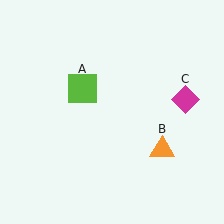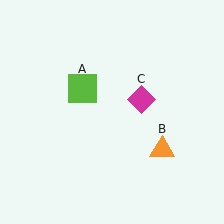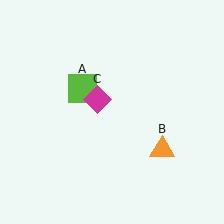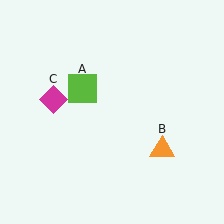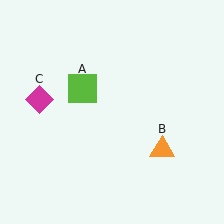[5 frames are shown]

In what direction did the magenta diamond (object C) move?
The magenta diamond (object C) moved left.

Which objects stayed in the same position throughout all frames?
Lime square (object A) and orange triangle (object B) remained stationary.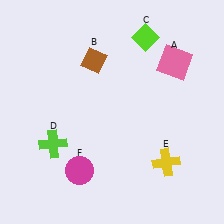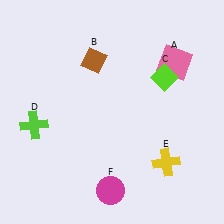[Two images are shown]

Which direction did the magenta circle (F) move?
The magenta circle (F) moved right.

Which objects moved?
The objects that moved are: the lime diamond (C), the lime cross (D), the magenta circle (F).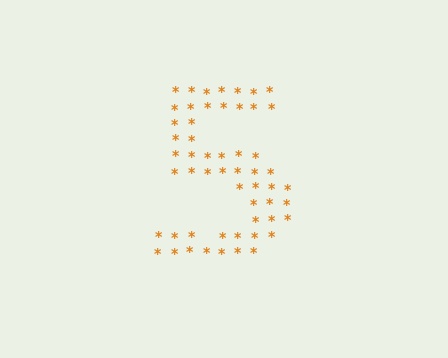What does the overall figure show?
The overall figure shows the digit 5.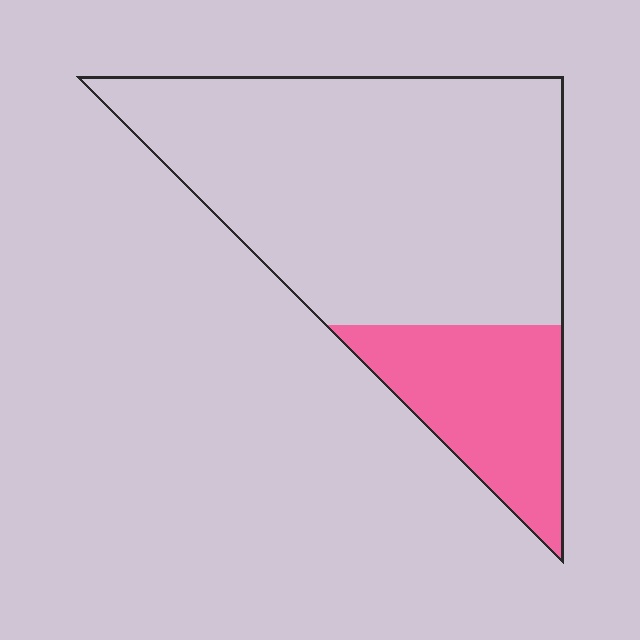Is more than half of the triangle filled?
No.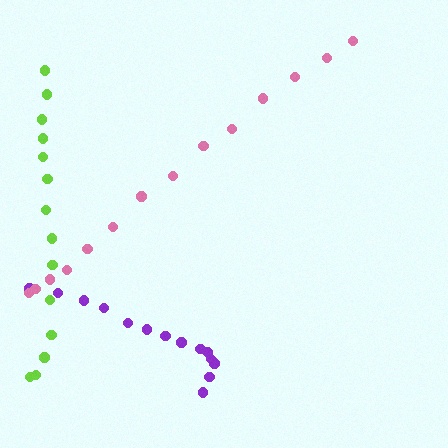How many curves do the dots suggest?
There are 3 distinct paths.